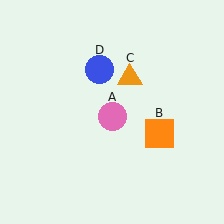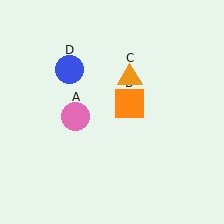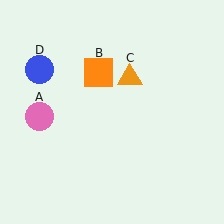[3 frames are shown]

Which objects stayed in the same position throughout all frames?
Orange triangle (object C) remained stationary.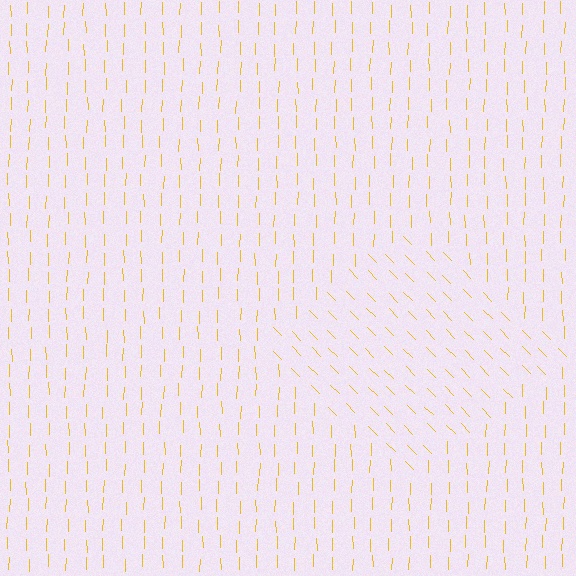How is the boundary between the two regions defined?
The boundary is defined purely by a change in line orientation (approximately 45 degrees difference). All lines are the same color and thickness.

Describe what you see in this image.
The image is filled with small yellow line segments. A diamond region in the image has lines oriented differently from the surrounding lines, creating a visible texture boundary.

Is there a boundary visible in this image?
Yes, there is a texture boundary formed by a change in line orientation.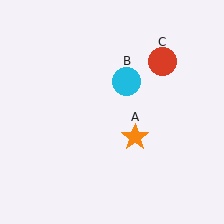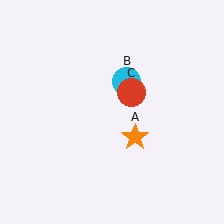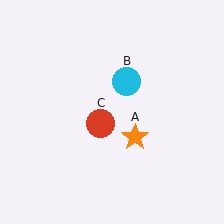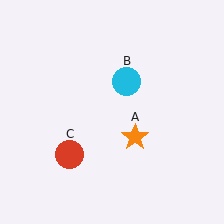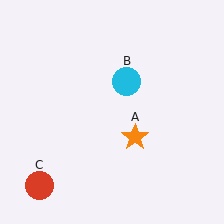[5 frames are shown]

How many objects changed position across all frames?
1 object changed position: red circle (object C).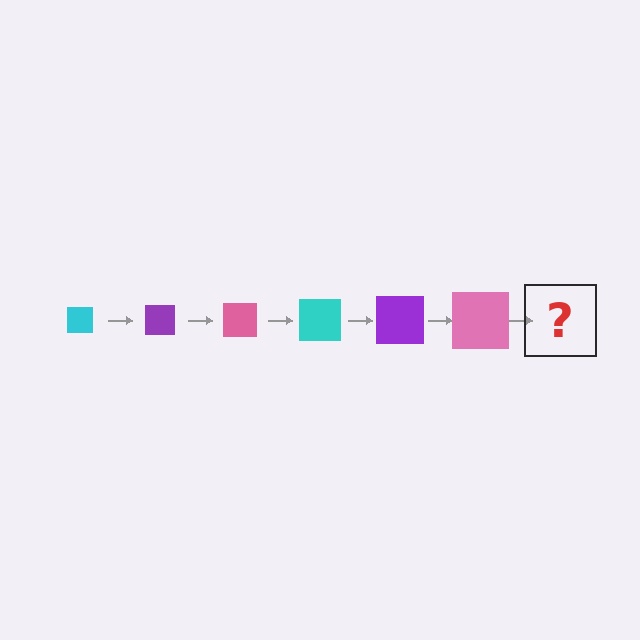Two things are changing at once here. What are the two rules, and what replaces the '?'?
The two rules are that the square grows larger each step and the color cycles through cyan, purple, and pink. The '?' should be a cyan square, larger than the previous one.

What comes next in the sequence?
The next element should be a cyan square, larger than the previous one.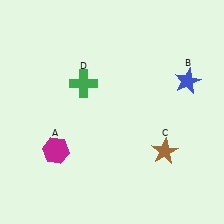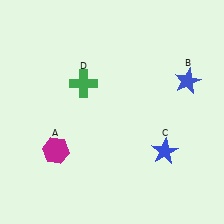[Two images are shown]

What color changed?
The star (C) changed from brown in Image 1 to blue in Image 2.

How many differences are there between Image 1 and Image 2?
There is 1 difference between the two images.